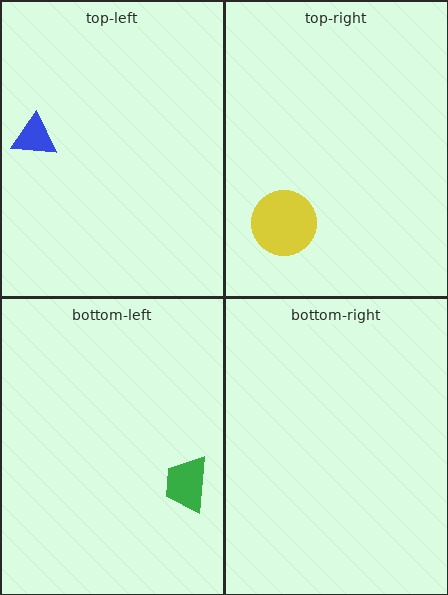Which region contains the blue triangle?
The top-left region.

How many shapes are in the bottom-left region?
1.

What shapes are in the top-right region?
The yellow circle.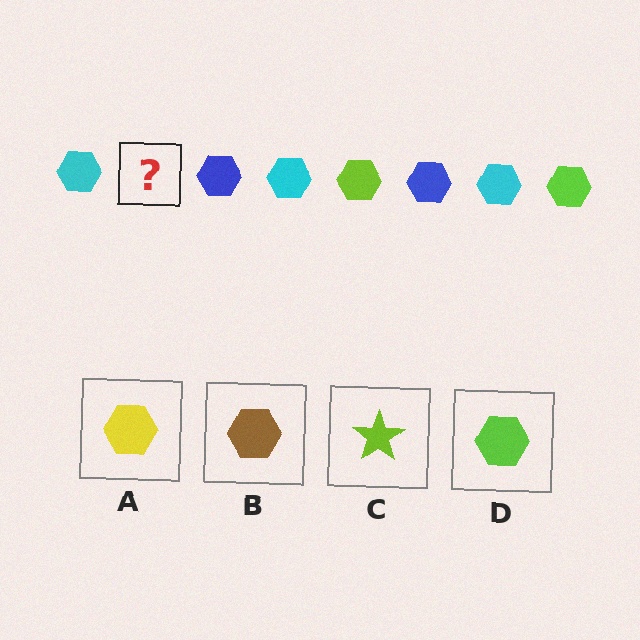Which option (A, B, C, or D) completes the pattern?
D.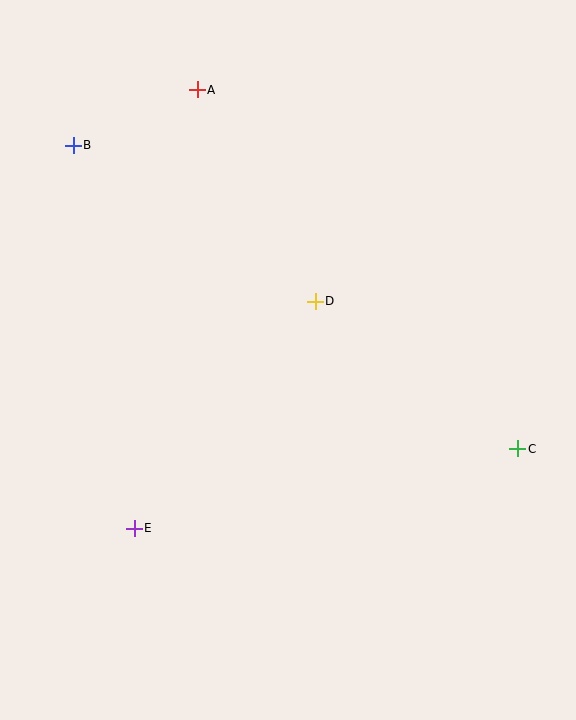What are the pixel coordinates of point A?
Point A is at (197, 90).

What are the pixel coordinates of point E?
Point E is at (134, 528).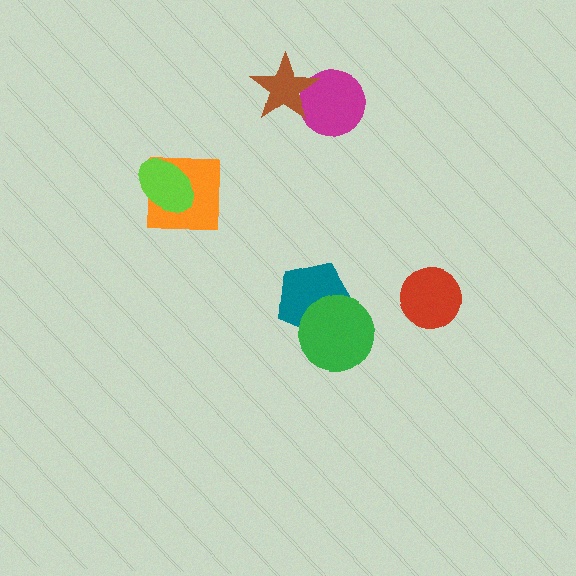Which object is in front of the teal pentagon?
The green circle is in front of the teal pentagon.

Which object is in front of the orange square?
The lime ellipse is in front of the orange square.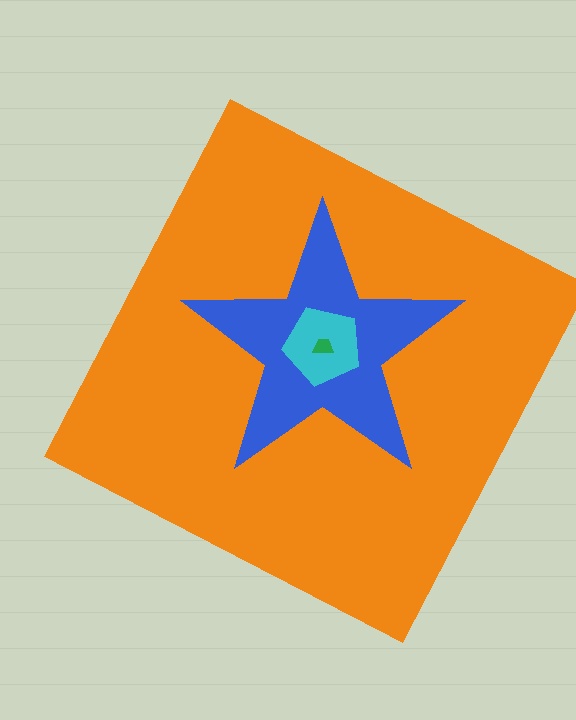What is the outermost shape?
The orange square.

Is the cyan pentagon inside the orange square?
Yes.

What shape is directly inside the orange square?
The blue star.